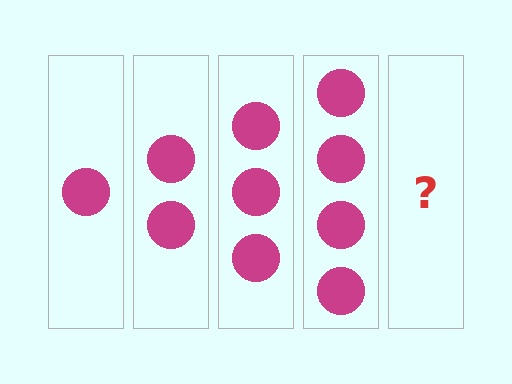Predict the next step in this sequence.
The next step is 5 circles.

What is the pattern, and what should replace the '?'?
The pattern is that each step adds one more circle. The '?' should be 5 circles.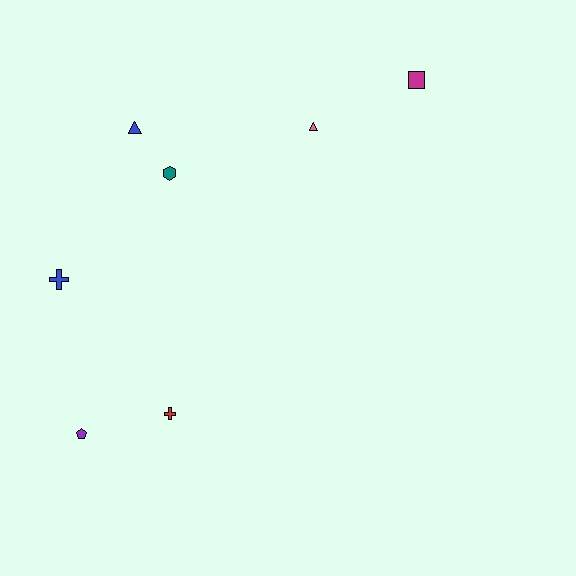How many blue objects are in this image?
There are 2 blue objects.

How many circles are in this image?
There are no circles.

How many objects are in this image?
There are 7 objects.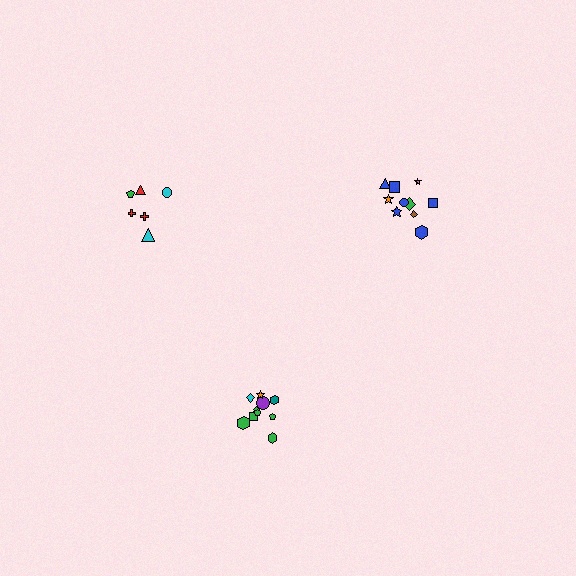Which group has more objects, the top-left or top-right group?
The top-right group.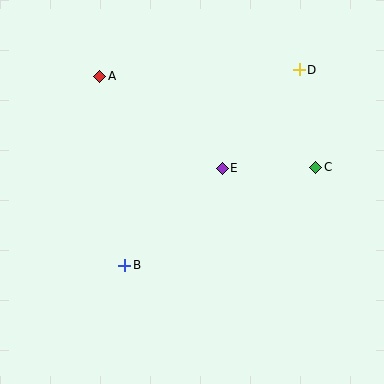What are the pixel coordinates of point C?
Point C is at (316, 167).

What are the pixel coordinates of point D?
Point D is at (299, 70).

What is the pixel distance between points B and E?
The distance between B and E is 138 pixels.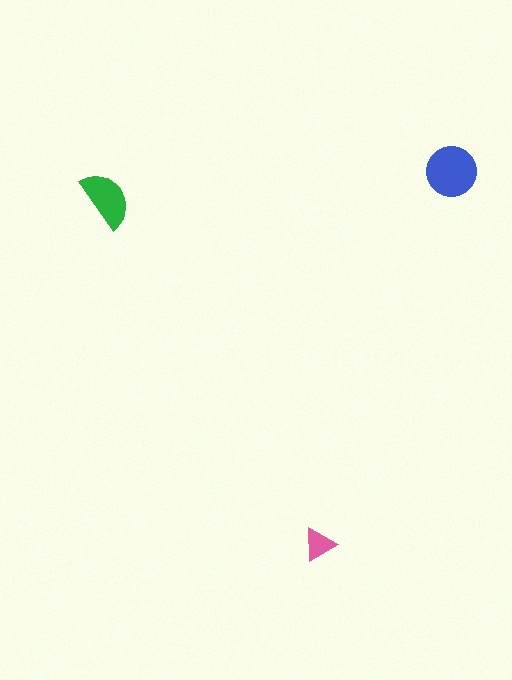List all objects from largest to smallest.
The blue circle, the green semicircle, the pink triangle.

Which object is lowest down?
The pink triangle is bottommost.